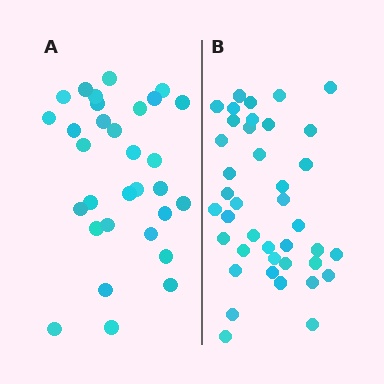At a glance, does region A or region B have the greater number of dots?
Region B (the right region) has more dots.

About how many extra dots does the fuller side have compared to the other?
Region B has roughly 8 or so more dots than region A.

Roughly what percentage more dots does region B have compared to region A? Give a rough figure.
About 30% more.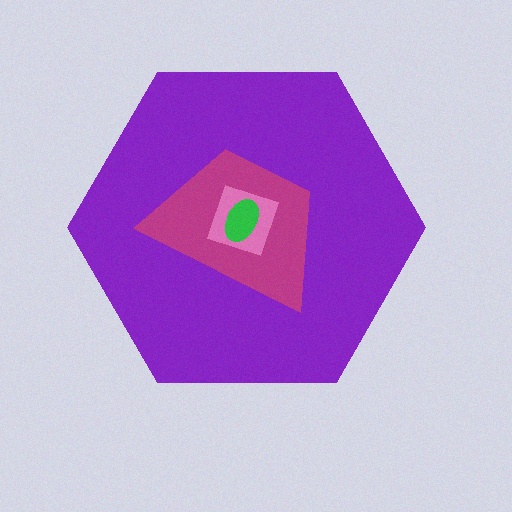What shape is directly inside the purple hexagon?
The magenta trapezoid.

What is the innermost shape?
The green ellipse.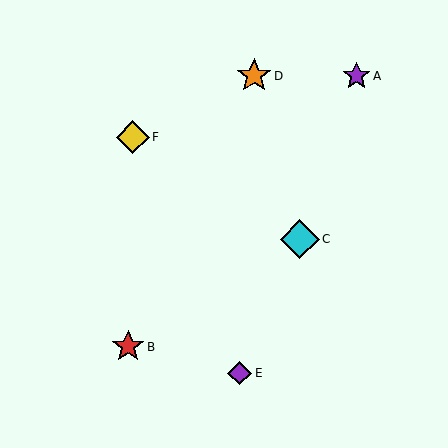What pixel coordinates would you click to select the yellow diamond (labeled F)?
Click at (133, 137) to select the yellow diamond F.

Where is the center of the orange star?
The center of the orange star is at (254, 76).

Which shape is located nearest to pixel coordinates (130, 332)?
The red star (labeled B) at (128, 347) is nearest to that location.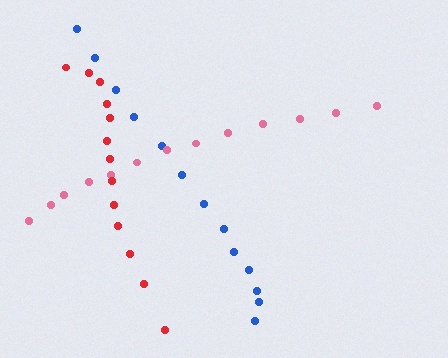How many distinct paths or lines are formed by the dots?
There are 3 distinct paths.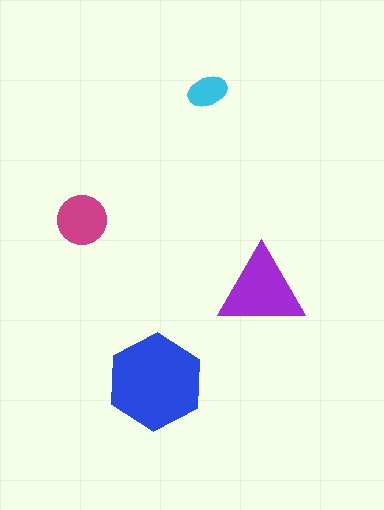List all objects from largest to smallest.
The blue hexagon, the purple triangle, the magenta circle, the cyan ellipse.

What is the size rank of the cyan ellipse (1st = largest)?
4th.